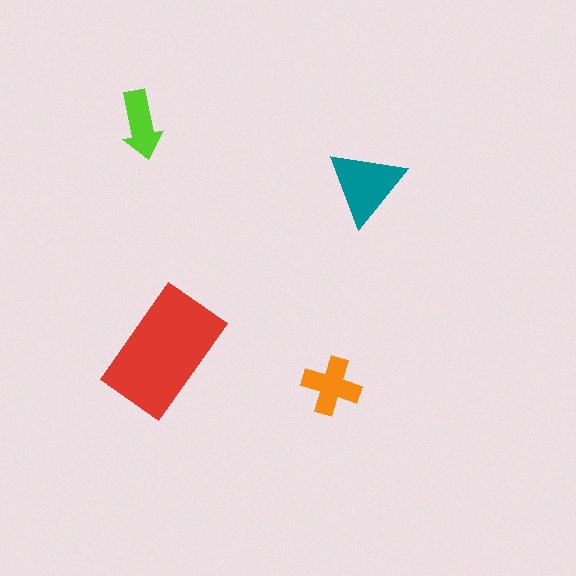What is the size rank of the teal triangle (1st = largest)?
2nd.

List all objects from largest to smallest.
The red rectangle, the teal triangle, the orange cross, the lime arrow.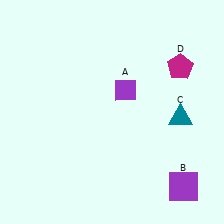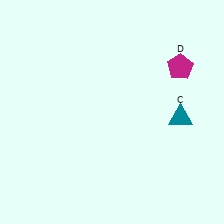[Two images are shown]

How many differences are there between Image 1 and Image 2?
There are 2 differences between the two images.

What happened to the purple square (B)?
The purple square (B) was removed in Image 2. It was in the bottom-right area of Image 1.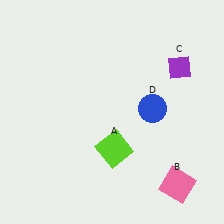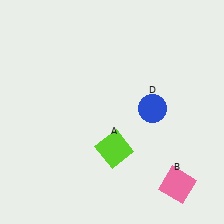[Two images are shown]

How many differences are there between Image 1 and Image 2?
There is 1 difference between the two images.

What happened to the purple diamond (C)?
The purple diamond (C) was removed in Image 2. It was in the top-right area of Image 1.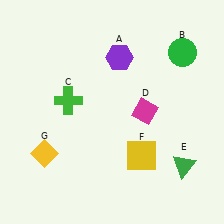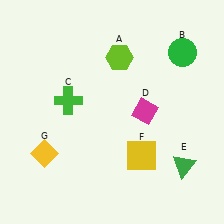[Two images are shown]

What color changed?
The hexagon (A) changed from purple in Image 1 to lime in Image 2.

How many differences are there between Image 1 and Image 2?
There is 1 difference between the two images.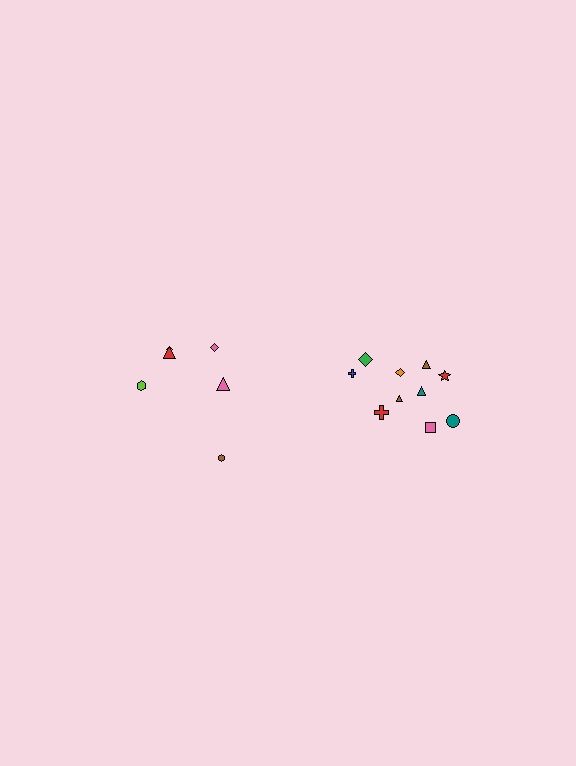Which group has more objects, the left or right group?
The right group.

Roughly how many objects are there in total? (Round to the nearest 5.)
Roughly 15 objects in total.